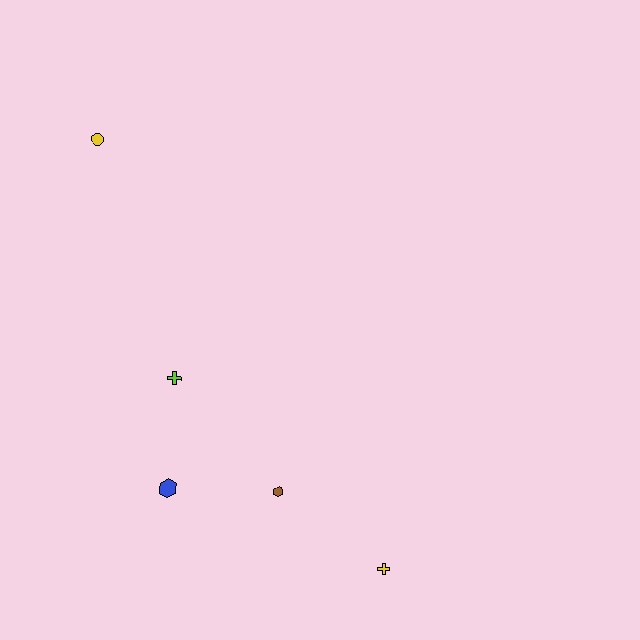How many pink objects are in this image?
There are no pink objects.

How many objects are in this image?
There are 5 objects.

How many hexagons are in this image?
There are 2 hexagons.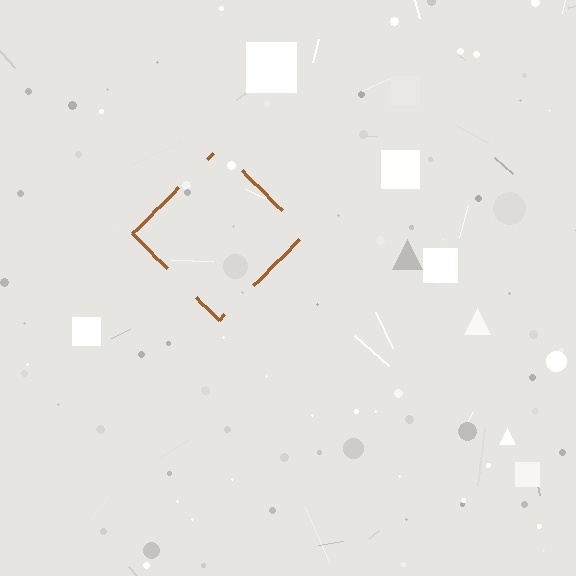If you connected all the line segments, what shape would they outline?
They would outline a diamond.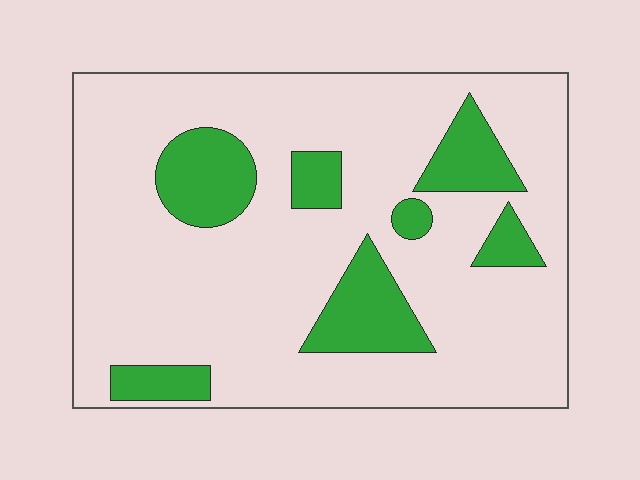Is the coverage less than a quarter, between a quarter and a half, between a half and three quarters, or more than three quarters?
Less than a quarter.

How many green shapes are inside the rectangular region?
7.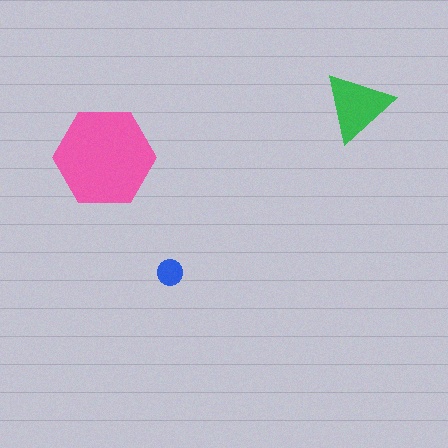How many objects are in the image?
There are 3 objects in the image.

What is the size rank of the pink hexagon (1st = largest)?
1st.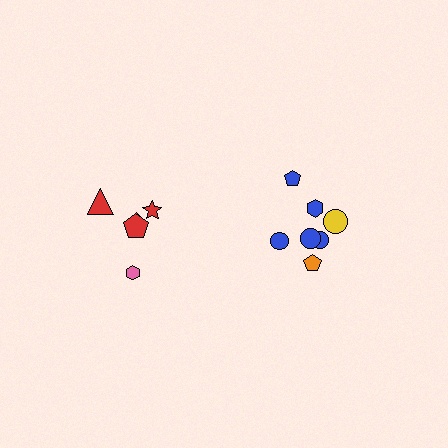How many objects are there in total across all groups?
There are 12 objects.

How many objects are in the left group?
There are 5 objects.